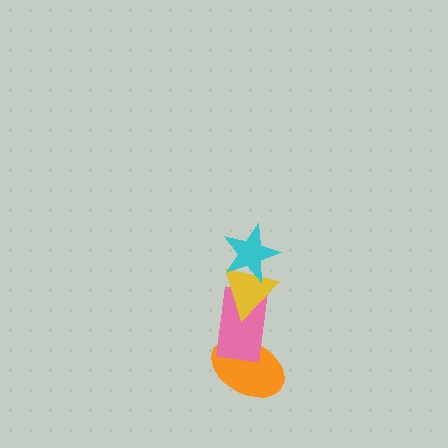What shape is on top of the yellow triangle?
The cyan star is on top of the yellow triangle.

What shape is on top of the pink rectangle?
The yellow triangle is on top of the pink rectangle.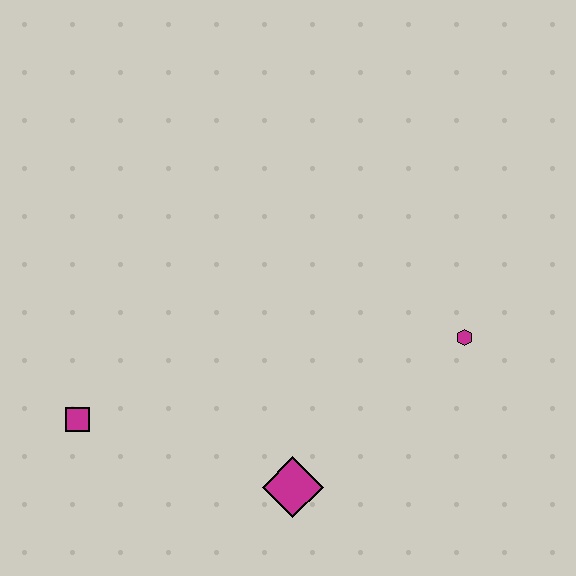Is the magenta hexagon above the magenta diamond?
Yes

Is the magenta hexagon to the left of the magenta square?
No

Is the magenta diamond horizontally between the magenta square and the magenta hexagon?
Yes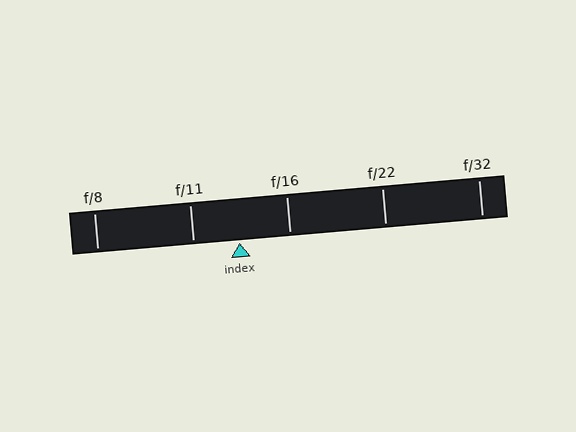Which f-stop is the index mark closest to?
The index mark is closest to f/11.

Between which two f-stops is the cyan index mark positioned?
The index mark is between f/11 and f/16.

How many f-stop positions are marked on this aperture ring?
There are 5 f-stop positions marked.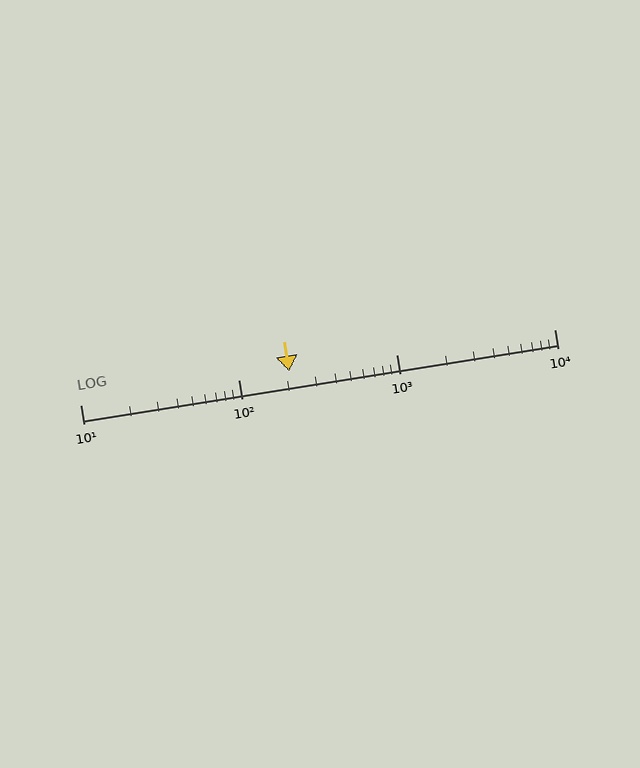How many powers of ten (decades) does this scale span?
The scale spans 3 decades, from 10 to 10000.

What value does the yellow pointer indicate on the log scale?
The pointer indicates approximately 210.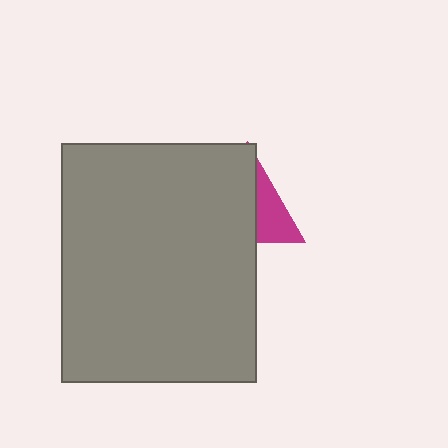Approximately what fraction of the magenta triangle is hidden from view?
Roughly 65% of the magenta triangle is hidden behind the gray rectangle.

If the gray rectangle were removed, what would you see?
You would see the complete magenta triangle.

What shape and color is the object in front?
The object in front is a gray rectangle.